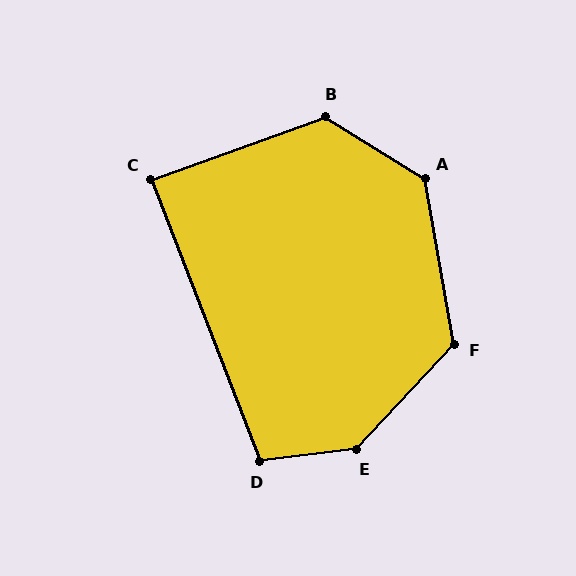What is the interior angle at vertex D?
Approximately 104 degrees (obtuse).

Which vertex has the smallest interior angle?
C, at approximately 88 degrees.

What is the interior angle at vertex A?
Approximately 132 degrees (obtuse).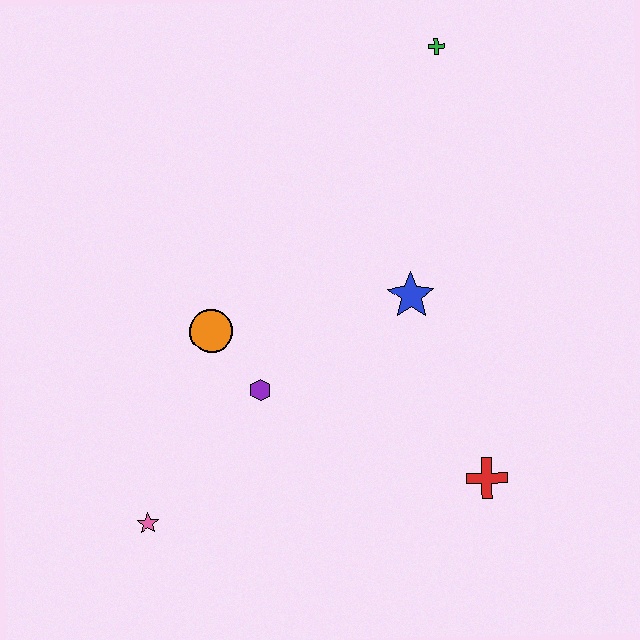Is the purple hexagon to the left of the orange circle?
No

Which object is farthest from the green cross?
The pink star is farthest from the green cross.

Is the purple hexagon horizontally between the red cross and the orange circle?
Yes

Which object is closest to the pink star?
The purple hexagon is closest to the pink star.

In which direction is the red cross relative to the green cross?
The red cross is below the green cross.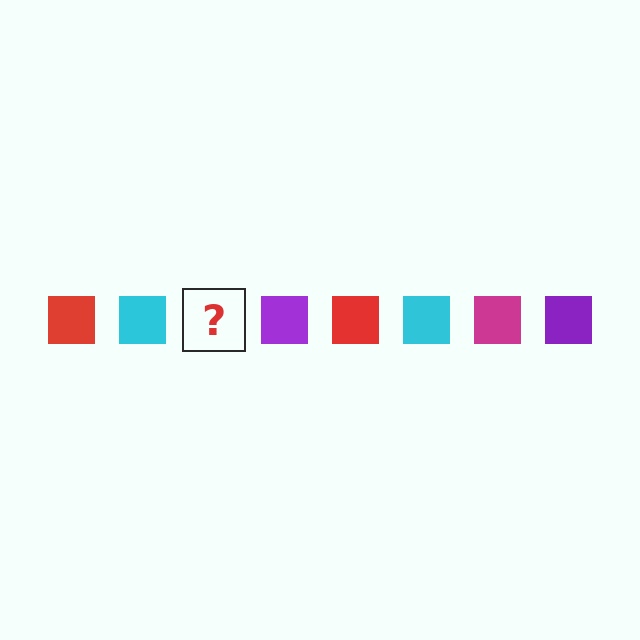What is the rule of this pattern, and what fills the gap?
The rule is that the pattern cycles through red, cyan, magenta, purple squares. The gap should be filled with a magenta square.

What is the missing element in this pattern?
The missing element is a magenta square.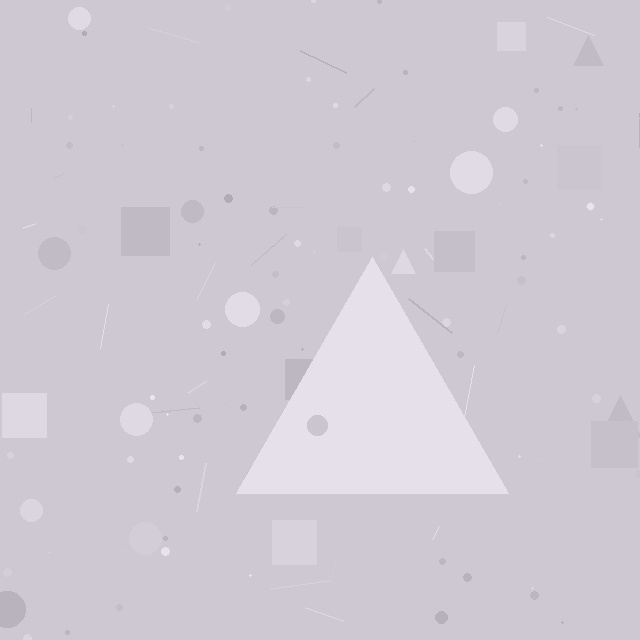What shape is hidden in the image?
A triangle is hidden in the image.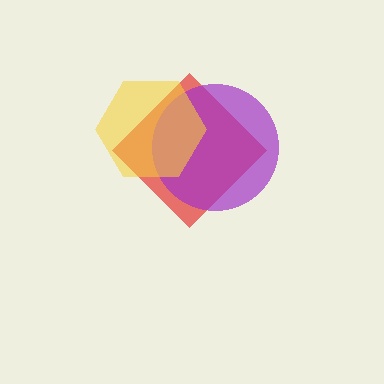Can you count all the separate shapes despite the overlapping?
Yes, there are 3 separate shapes.